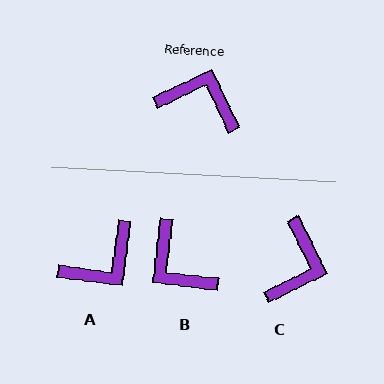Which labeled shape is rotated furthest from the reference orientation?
B, about 147 degrees away.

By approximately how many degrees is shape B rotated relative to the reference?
Approximately 147 degrees counter-clockwise.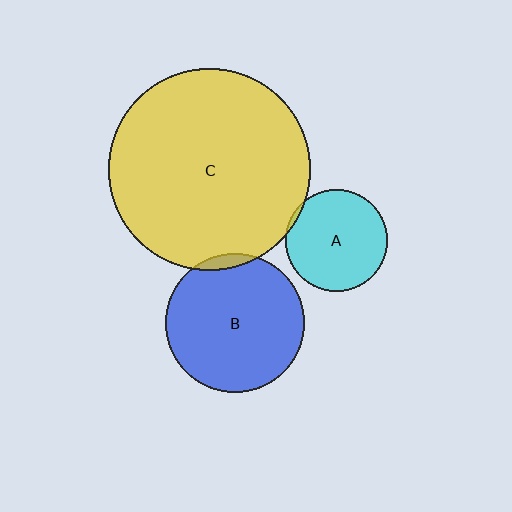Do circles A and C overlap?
Yes.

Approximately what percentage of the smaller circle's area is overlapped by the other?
Approximately 5%.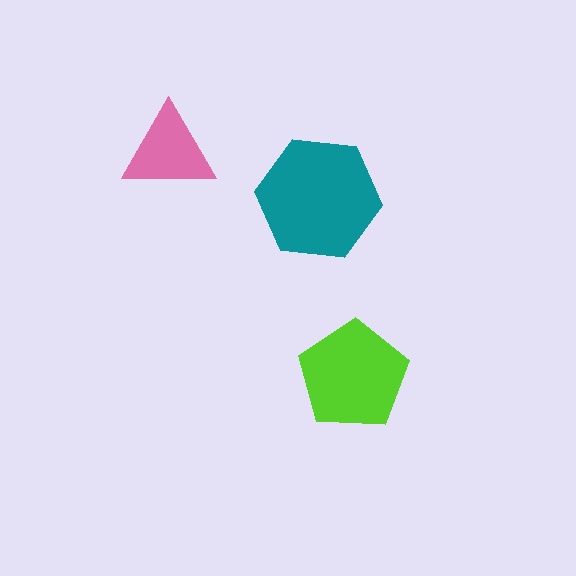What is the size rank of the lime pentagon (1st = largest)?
2nd.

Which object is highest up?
The pink triangle is topmost.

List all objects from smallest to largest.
The pink triangle, the lime pentagon, the teal hexagon.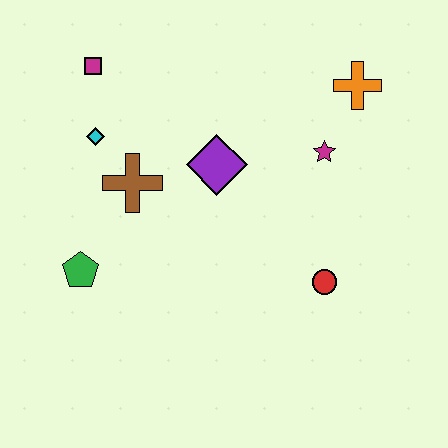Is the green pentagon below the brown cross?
Yes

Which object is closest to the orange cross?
The magenta star is closest to the orange cross.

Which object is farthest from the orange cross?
The green pentagon is farthest from the orange cross.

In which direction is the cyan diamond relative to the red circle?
The cyan diamond is to the left of the red circle.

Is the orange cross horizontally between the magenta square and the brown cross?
No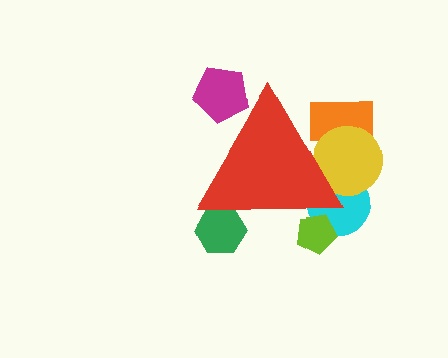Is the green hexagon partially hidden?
Yes, the green hexagon is partially hidden behind the red triangle.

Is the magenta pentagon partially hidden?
Yes, the magenta pentagon is partially hidden behind the red triangle.